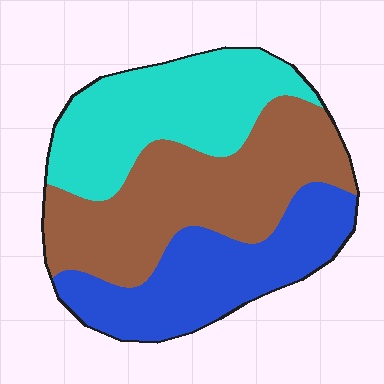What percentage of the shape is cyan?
Cyan takes up between a sixth and a third of the shape.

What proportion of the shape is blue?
Blue covers about 30% of the shape.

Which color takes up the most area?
Brown, at roughly 40%.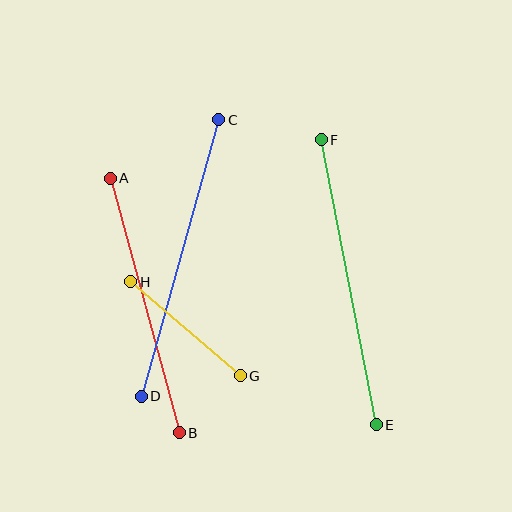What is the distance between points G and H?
The distance is approximately 144 pixels.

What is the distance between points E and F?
The distance is approximately 290 pixels.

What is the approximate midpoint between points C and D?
The midpoint is at approximately (180, 258) pixels.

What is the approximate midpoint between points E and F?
The midpoint is at approximately (349, 282) pixels.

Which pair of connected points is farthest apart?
Points E and F are farthest apart.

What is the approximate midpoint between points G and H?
The midpoint is at approximately (186, 329) pixels.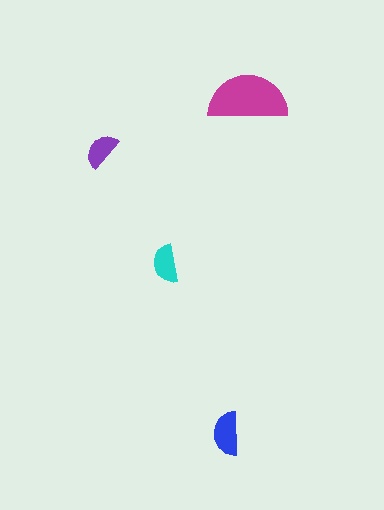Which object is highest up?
The magenta semicircle is topmost.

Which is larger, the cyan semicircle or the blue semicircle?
The blue one.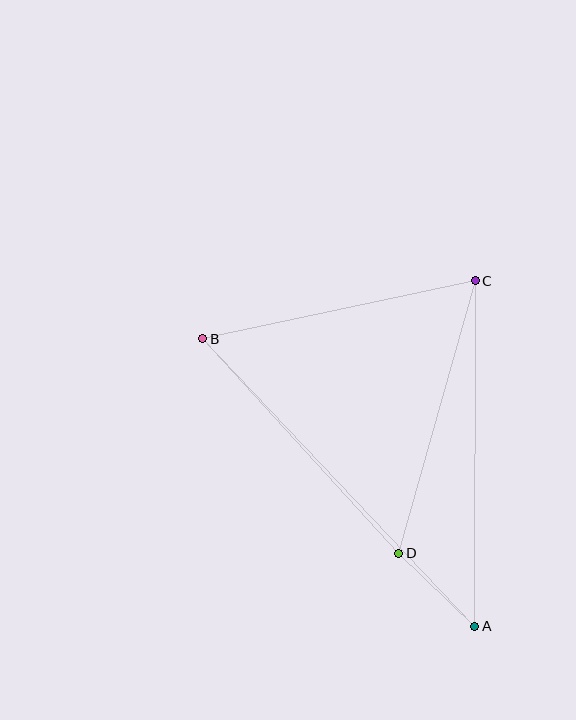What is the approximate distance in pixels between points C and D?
The distance between C and D is approximately 283 pixels.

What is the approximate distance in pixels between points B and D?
The distance between B and D is approximately 291 pixels.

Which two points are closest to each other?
Points A and D are closest to each other.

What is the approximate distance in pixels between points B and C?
The distance between B and C is approximately 278 pixels.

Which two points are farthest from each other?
Points A and B are farthest from each other.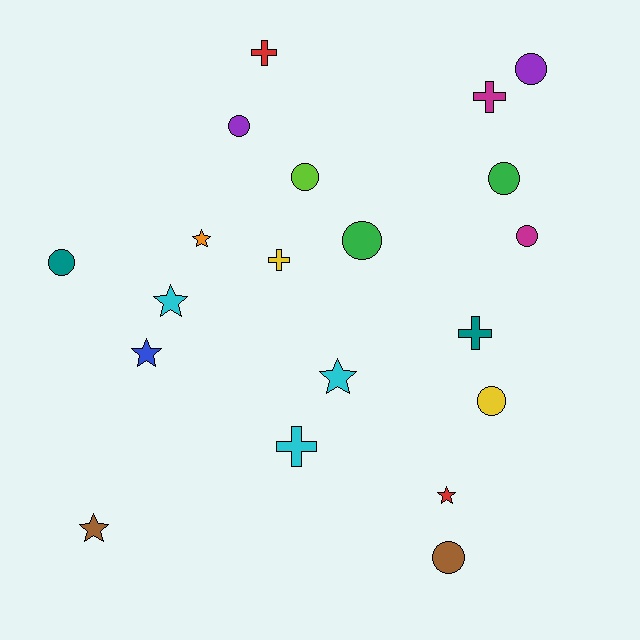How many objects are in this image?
There are 20 objects.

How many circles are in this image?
There are 9 circles.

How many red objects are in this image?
There are 2 red objects.